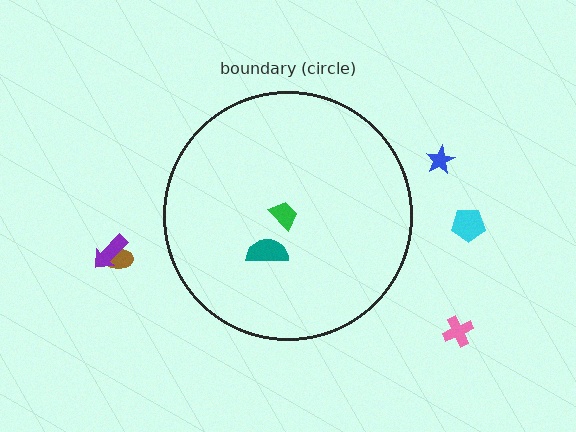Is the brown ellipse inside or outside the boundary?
Outside.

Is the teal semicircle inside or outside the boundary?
Inside.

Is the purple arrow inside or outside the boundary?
Outside.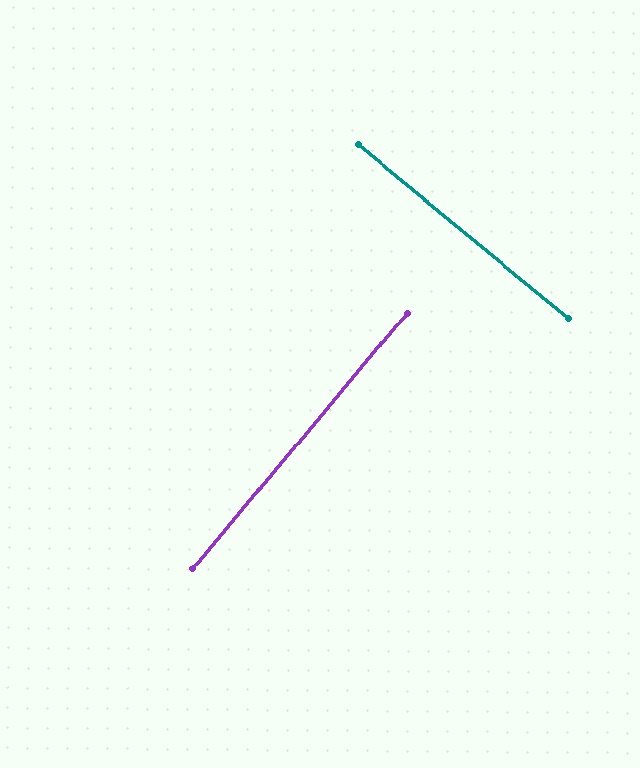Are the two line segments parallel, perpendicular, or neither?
Perpendicular — they meet at approximately 90°.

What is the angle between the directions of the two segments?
Approximately 90 degrees.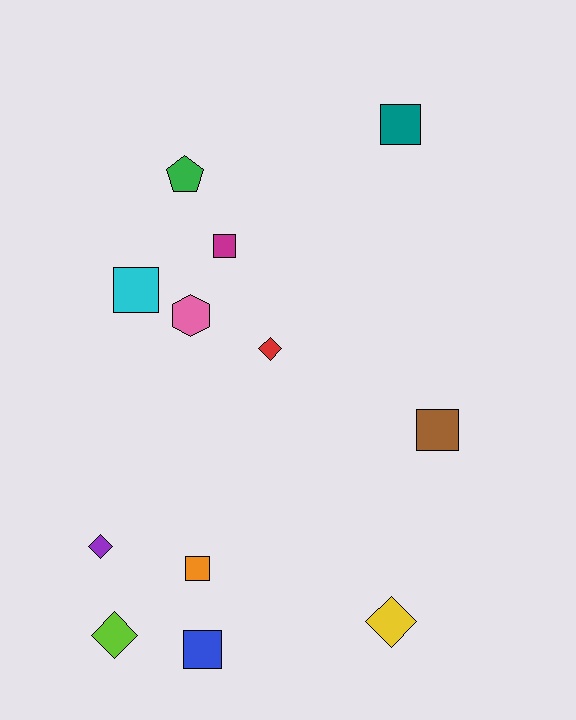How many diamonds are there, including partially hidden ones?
There are 4 diamonds.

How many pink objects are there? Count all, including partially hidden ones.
There is 1 pink object.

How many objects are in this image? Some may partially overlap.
There are 12 objects.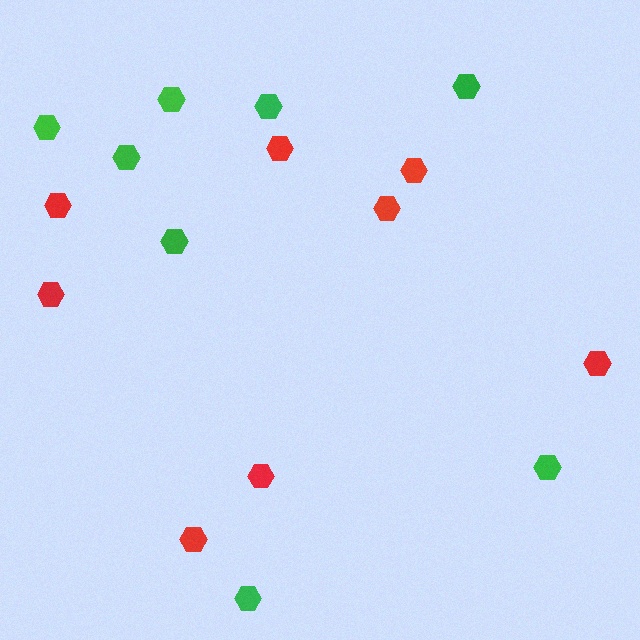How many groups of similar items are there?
There are 2 groups: one group of green hexagons (8) and one group of red hexagons (8).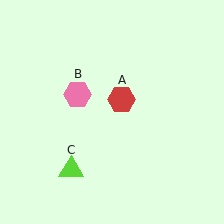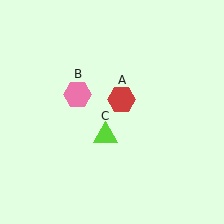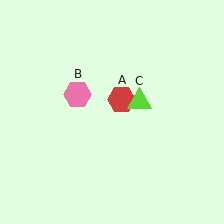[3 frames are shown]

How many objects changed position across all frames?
1 object changed position: lime triangle (object C).